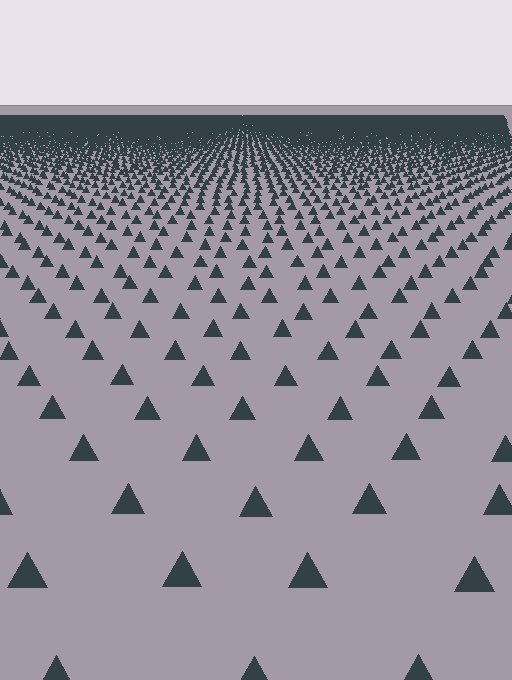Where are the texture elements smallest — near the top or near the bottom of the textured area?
Near the top.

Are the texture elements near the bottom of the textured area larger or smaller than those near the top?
Larger. Near the bottom, elements are closer to the viewer and appear at a bigger on-screen size.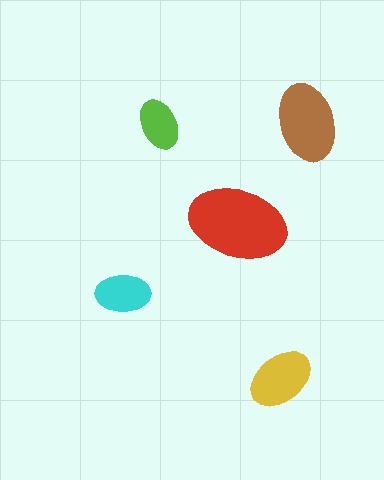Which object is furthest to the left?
The cyan ellipse is leftmost.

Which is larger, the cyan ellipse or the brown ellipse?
The brown one.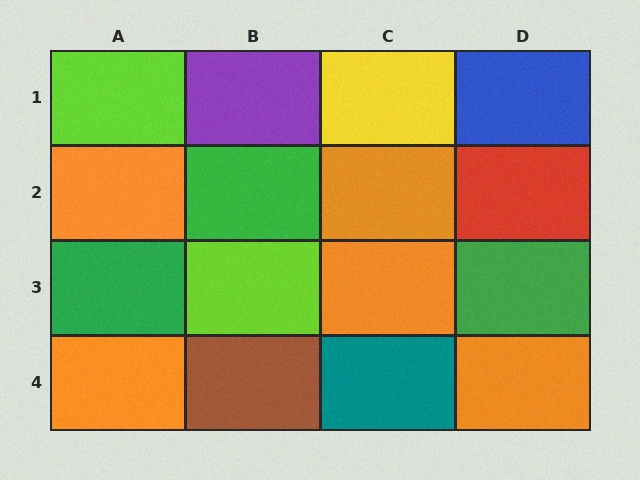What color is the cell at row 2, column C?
Orange.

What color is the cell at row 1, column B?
Purple.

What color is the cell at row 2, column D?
Red.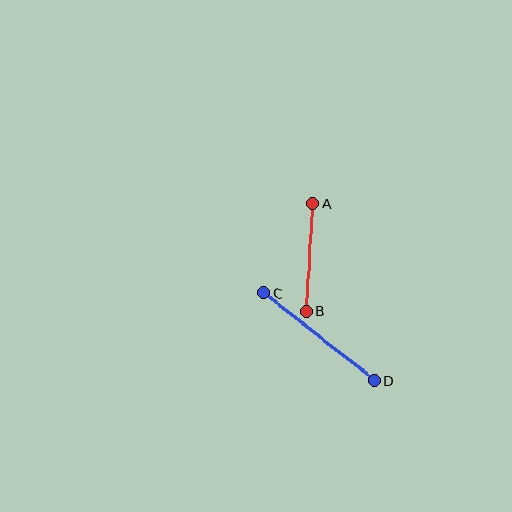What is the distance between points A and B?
The distance is approximately 108 pixels.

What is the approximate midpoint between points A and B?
The midpoint is at approximately (310, 257) pixels.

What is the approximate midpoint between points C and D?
The midpoint is at approximately (319, 337) pixels.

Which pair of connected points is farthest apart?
Points C and D are farthest apart.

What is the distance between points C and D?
The distance is approximately 141 pixels.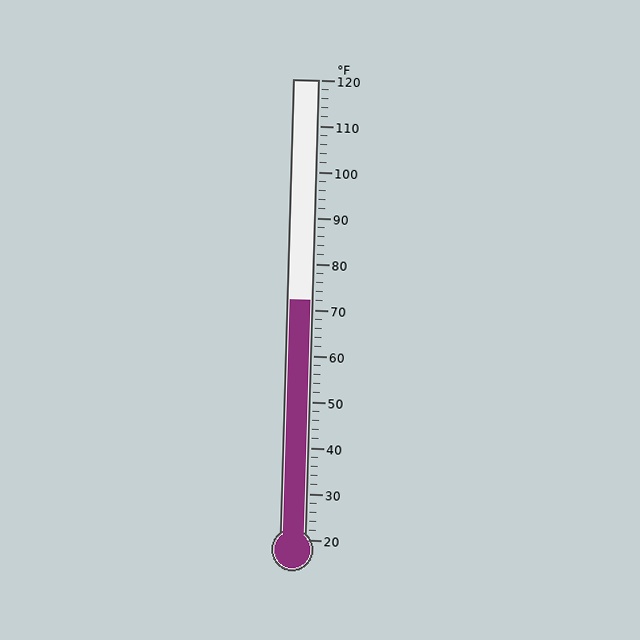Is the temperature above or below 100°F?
The temperature is below 100°F.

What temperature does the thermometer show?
The thermometer shows approximately 72°F.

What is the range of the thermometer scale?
The thermometer scale ranges from 20°F to 120°F.